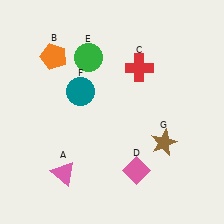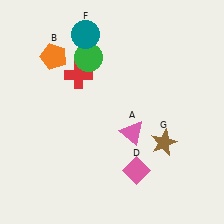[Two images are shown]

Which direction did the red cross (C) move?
The red cross (C) moved left.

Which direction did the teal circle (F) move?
The teal circle (F) moved up.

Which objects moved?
The objects that moved are: the pink triangle (A), the red cross (C), the teal circle (F).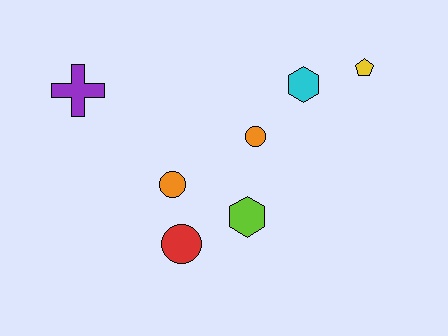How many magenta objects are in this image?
There are no magenta objects.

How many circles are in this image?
There are 3 circles.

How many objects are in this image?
There are 7 objects.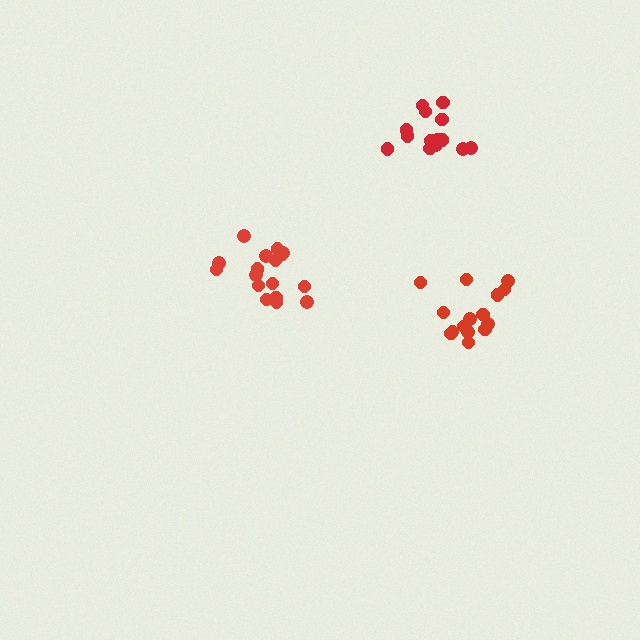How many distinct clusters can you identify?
There are 3 distinct clusters.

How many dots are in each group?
Group 1: 16 dots, Group 2: 15 dots, Group 3: 17 dots (48 total).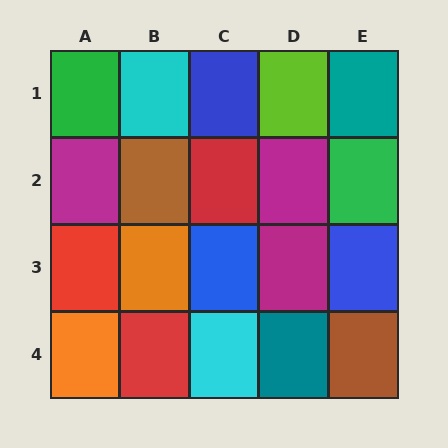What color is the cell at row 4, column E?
Brown.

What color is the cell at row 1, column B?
Cyan.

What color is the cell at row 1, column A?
Green.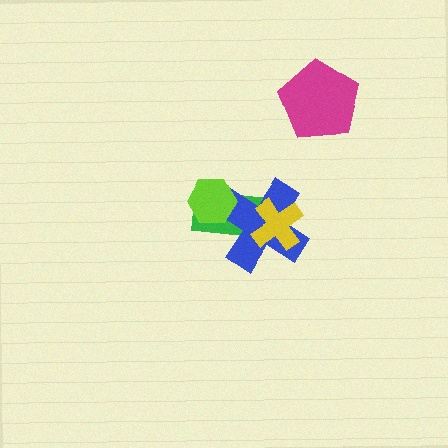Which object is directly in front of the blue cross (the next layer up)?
The yellow cross is directly in front of the blue cross.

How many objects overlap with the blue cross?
3 objects overlap with the blue cross.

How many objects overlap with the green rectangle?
3 objects overlap with the green rectangle.